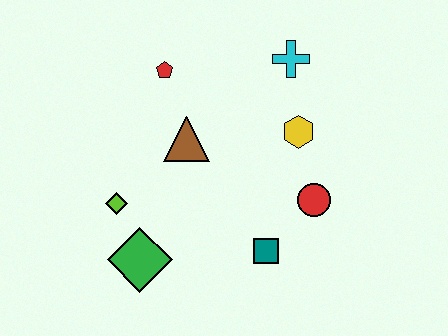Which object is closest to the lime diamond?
The green diamond is closest to the lime diamond.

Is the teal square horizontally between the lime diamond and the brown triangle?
No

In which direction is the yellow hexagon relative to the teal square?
The yellow hexagon is above the teal square.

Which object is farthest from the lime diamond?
The cyan cross is farthest from the lime diamond.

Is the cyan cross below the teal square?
No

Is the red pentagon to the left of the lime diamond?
No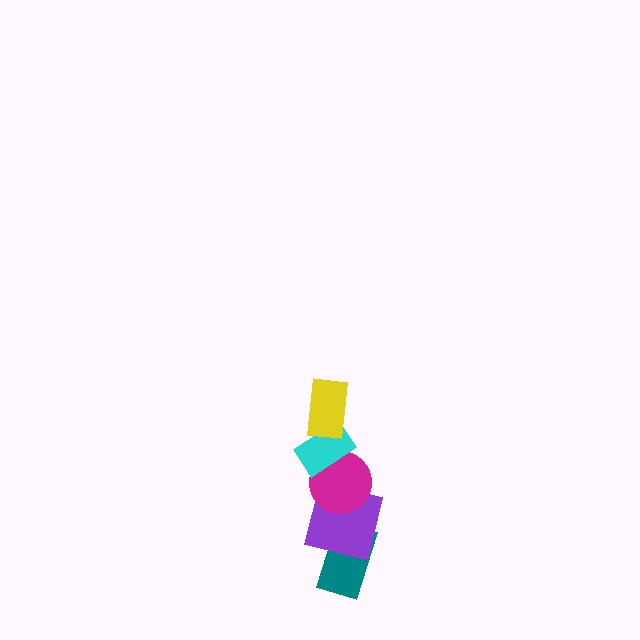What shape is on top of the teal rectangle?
The purple square is on top of the teal rectangle.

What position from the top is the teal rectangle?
The teal rectangle is 5th from the top.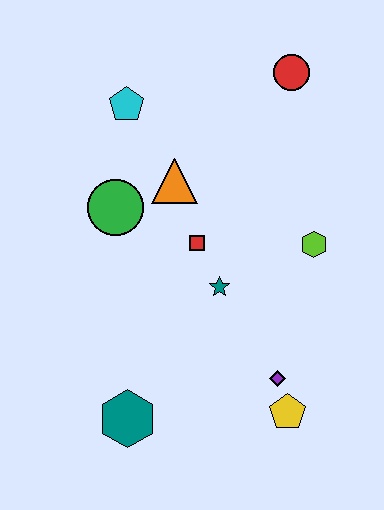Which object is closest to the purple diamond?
The yellow pentagon is closest to the purple diamond.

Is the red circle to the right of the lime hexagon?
No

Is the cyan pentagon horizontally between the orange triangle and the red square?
No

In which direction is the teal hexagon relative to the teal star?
The teal hexagon is below the teal star.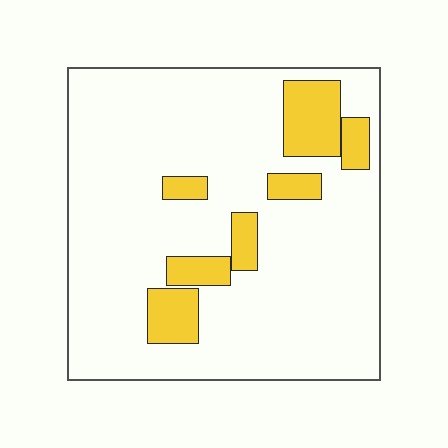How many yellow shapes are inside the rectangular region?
7.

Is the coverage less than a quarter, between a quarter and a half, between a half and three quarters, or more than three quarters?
Less than a quarter.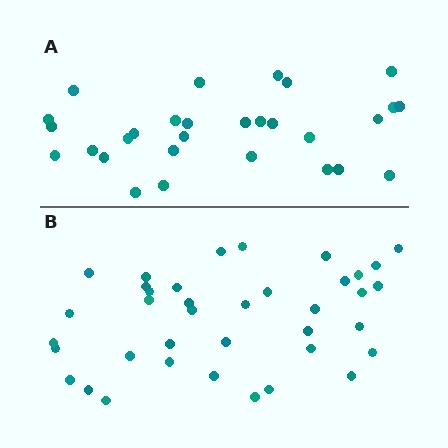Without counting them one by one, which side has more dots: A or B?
Region B (the bottom region) has more dots.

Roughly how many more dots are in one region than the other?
Region B has roughly 8 or so more dots than region A.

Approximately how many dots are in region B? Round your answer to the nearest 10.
About 40 dots. (The exact count is 38, which rounds to 40.)